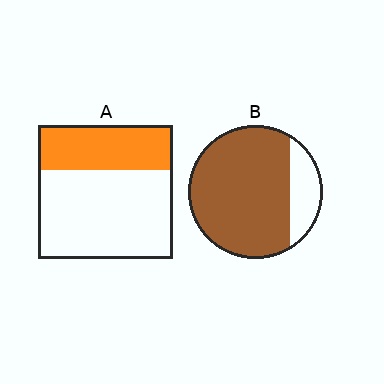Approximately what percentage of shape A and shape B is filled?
A is approximately 35% and B is approximately 80%.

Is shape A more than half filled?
No.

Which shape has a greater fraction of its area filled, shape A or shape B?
Shape B.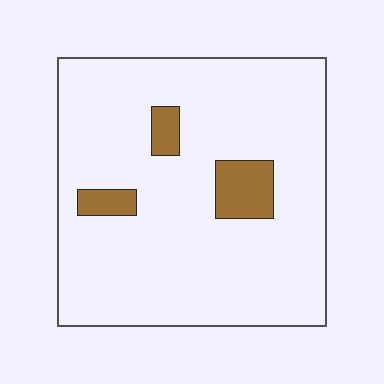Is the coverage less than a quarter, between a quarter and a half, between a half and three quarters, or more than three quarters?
Less than a quarter.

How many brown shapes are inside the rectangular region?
3.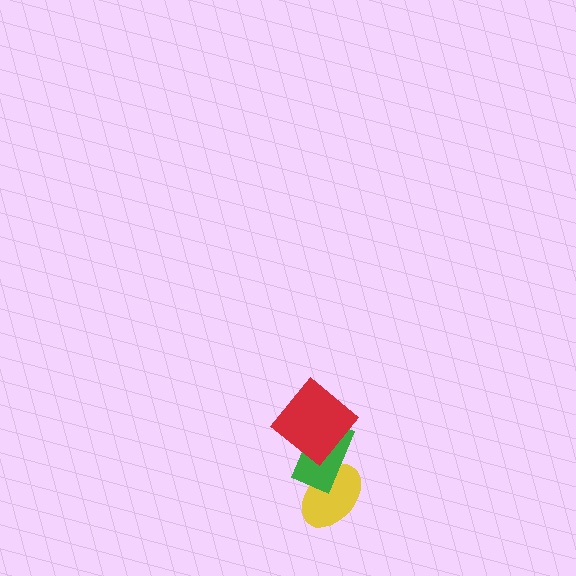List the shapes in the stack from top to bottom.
From top to bottom: the red diamond, the green rectangle, the yellow ellipse.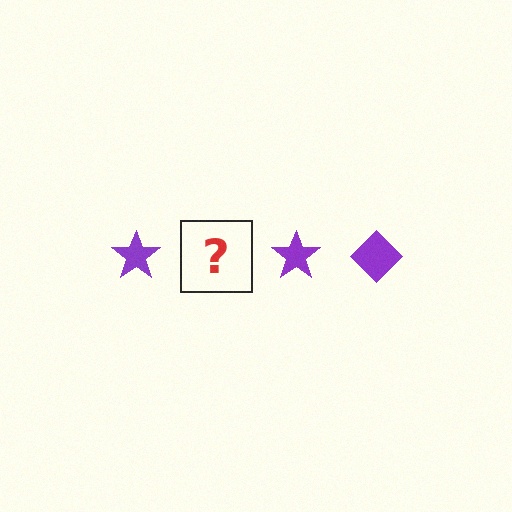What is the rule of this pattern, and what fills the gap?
The rule is that the pattern cycles through star, diamond shapes in purple. The gap should be filled with a purple diamond.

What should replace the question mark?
The question mark should be replaced with a purple diamond.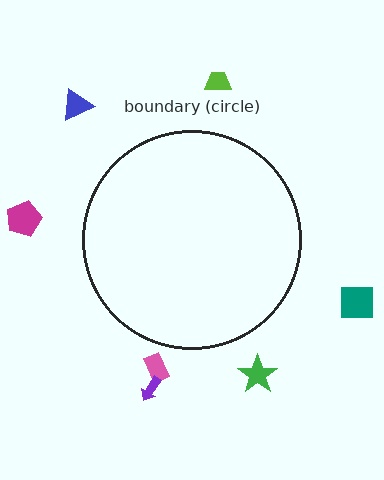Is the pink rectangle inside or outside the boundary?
Outside.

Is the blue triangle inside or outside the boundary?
Outside.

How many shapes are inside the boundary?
0 inside, 7 outside.